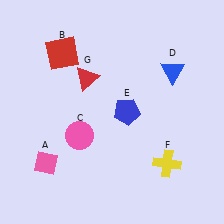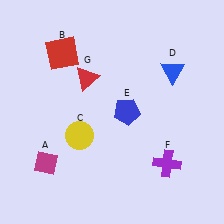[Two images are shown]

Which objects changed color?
A changed from pink to magenta. C changed from pink to yellow. F changed from yellow to purple.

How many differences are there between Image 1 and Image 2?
There are 3 differences between the two images.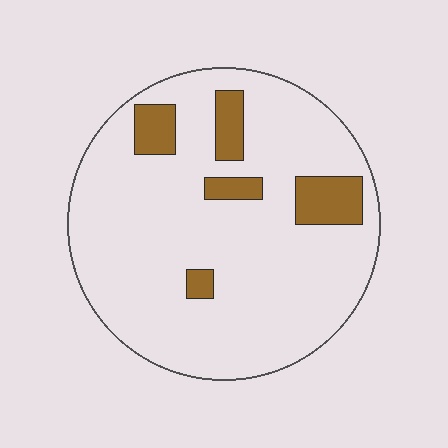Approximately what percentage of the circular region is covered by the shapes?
Approximately 15%.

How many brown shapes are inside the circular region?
5.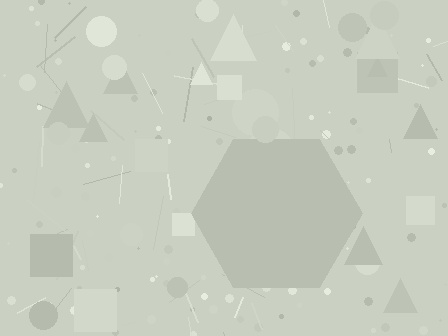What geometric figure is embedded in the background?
A hexagon is embedded in the background.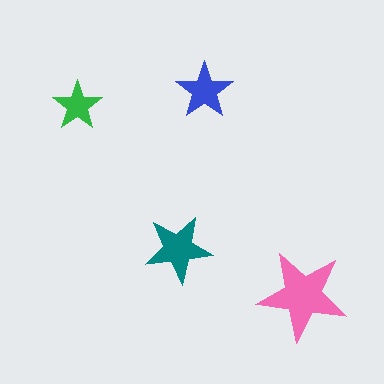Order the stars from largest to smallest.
the pink one, the teal one, the blue one, the green one.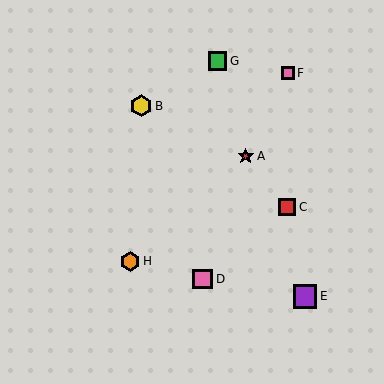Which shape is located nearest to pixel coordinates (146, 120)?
The yellow hexagon (labeled B) at (141, 106) is nearest to that location.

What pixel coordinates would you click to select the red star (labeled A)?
Click at (246, 156) to select the red star A.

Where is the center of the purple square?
The center of the purple square is at (305, 296).